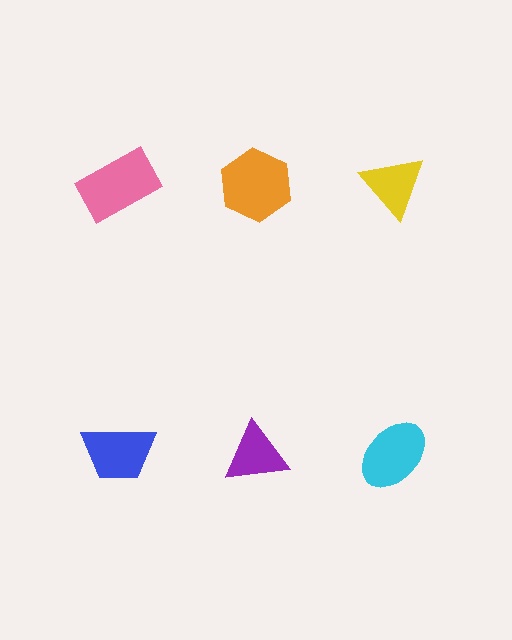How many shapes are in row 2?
3 shapes.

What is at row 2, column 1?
A blue trapezoid.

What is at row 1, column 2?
An orange hexagon.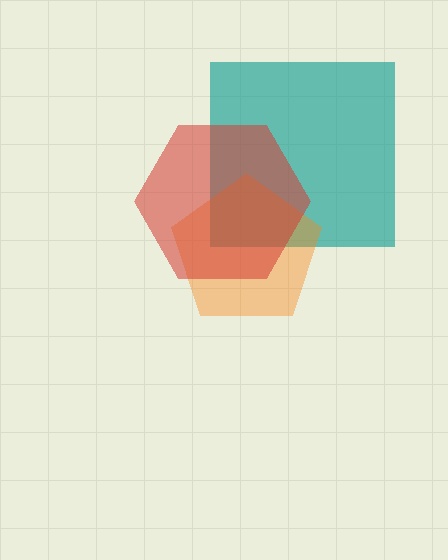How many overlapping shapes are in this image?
There are 3 overlapping shapes in the image.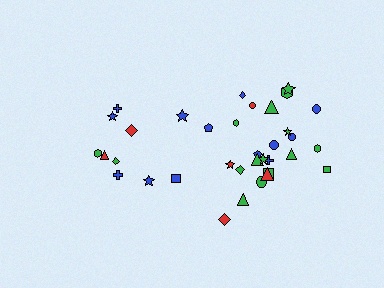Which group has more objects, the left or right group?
The right group.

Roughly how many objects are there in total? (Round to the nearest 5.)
Roughly 35 objects in total.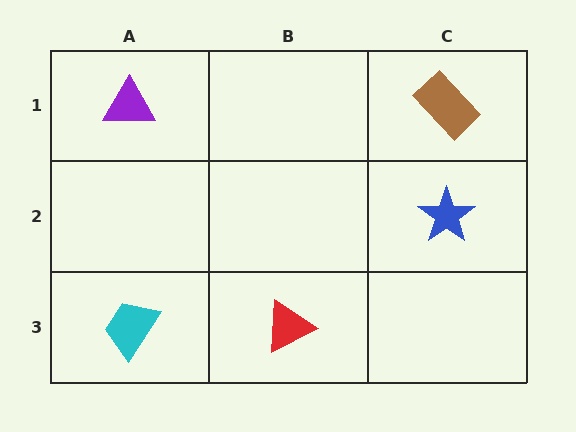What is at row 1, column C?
A brown rectangle.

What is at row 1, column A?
A purple triangle.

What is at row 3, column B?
A red triangle.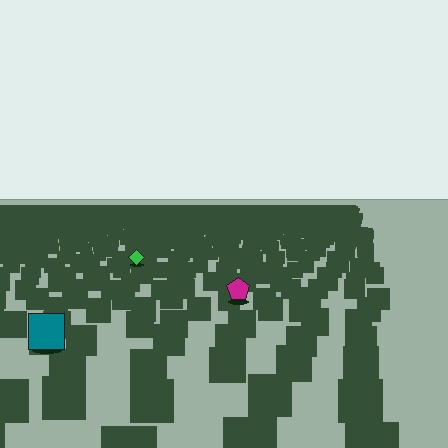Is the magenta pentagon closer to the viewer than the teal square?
No. The teal square is closer — you can tell from the texture gradient: the ground texture is coarser near it.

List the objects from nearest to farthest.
From nearest to farthest: the teal square, the magenta pentagon, the green diamond.